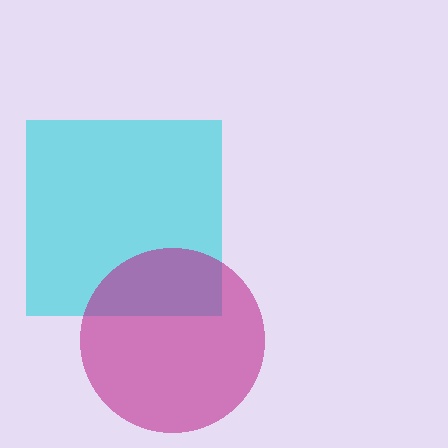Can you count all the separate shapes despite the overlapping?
Yes, there are 2 separate shapes.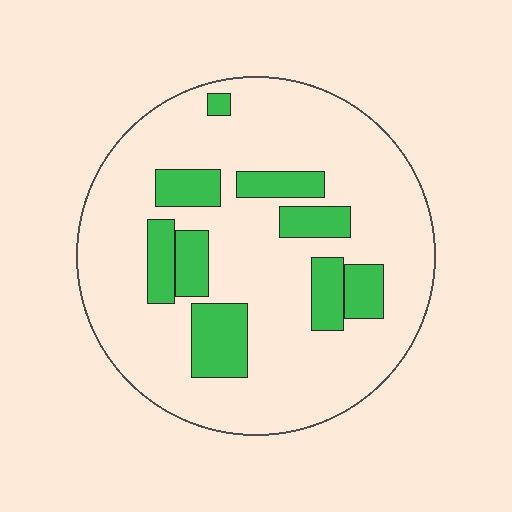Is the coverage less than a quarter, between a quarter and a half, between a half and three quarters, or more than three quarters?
Less than a quarter.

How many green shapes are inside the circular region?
9.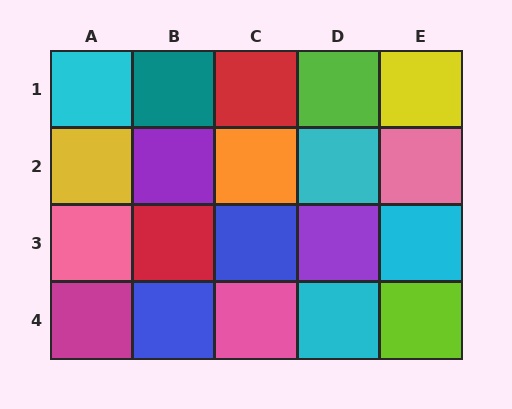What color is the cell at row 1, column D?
Lime.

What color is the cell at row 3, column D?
Purple.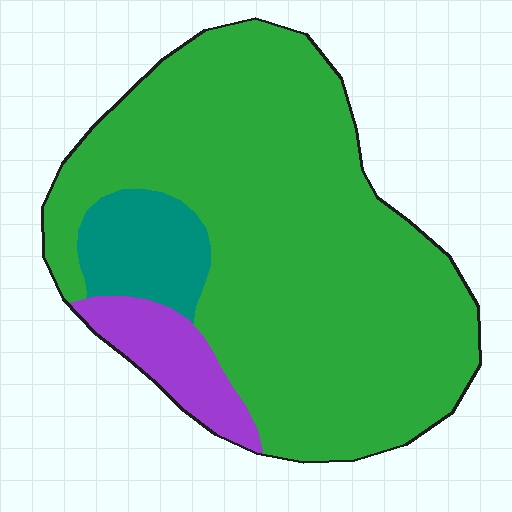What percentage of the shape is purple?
Purple takes up less than a sixth of the shape.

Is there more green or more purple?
Green.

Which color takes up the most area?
Green, at roughly 80%.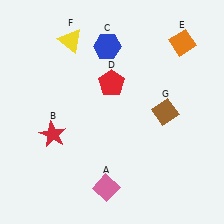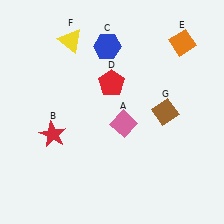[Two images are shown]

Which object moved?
The pink diamond (A) moved up.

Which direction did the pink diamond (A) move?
The pink diamond (A) moved up.